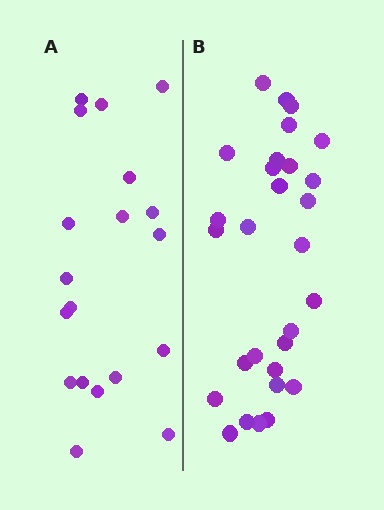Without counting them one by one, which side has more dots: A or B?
Region B (the right region) has more dots.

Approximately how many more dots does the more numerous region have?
Region B has roughly 10 or so more dots than region A.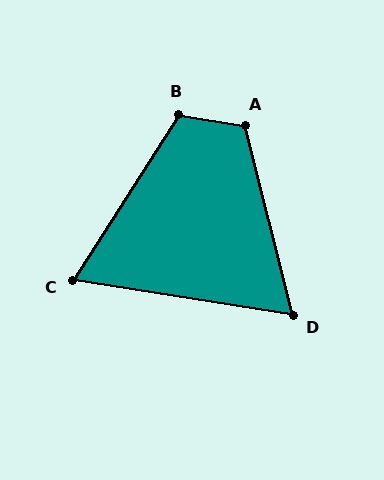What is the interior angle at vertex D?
Approximately 67 degrees (acute).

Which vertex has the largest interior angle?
A, at approximately 114 degrees.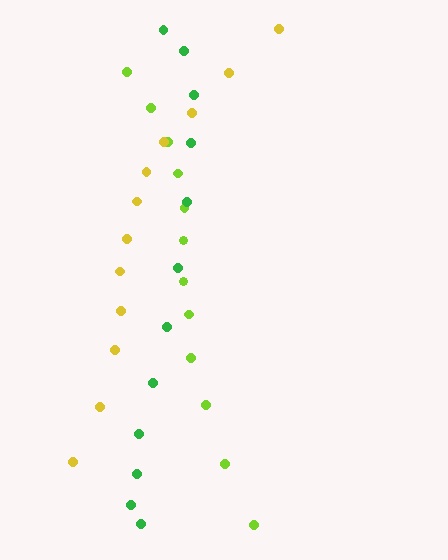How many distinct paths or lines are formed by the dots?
There are 3 distinct paths.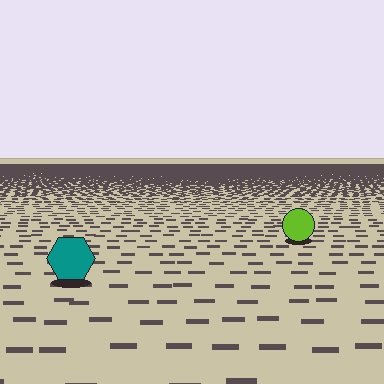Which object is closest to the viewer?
The teal hexagon is closest. The texture marks near it are larger and more spread out.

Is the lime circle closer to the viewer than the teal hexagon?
No. The teal hexagon is closer — you can tell from the texture gradient: the ground texture is coarser near it.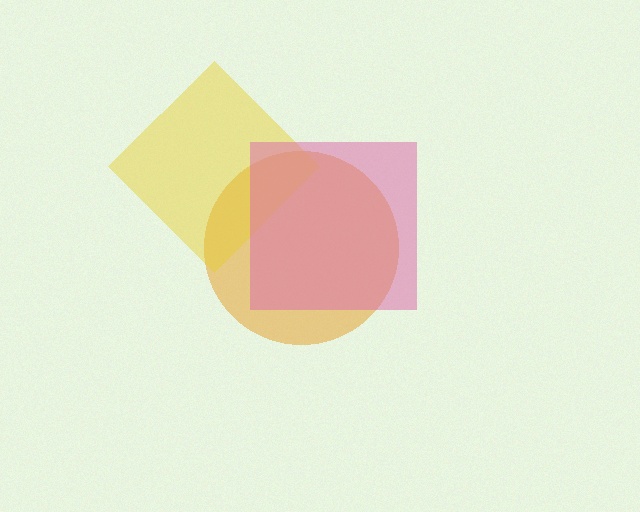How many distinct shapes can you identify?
There are 3 distinct shapes: an orange circle, a yellow diamond, a pink square.